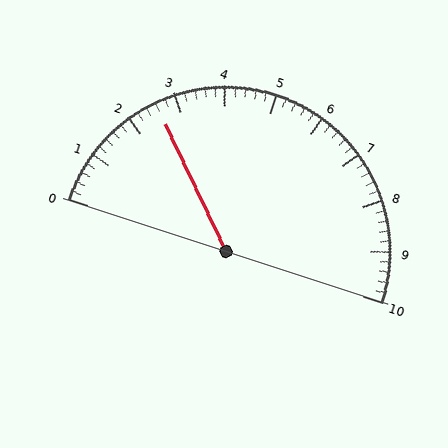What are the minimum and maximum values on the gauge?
The gauge ranges from 0 to 10.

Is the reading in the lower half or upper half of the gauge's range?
The reading is in the lower half of the range (0 to 10).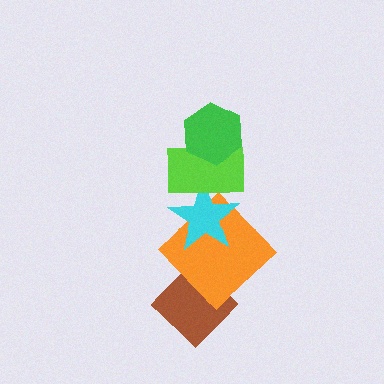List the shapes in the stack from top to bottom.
From top to bottom: the green hexagon, the lime rectangle, the cyan star, the orange diamond, the brown diamond.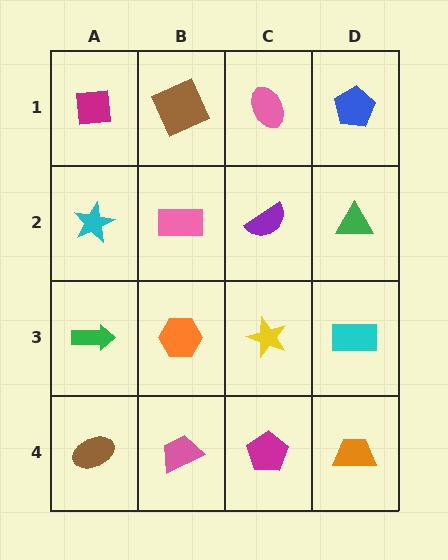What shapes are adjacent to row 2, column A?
A magenta square (row 1, column A), a green arrow (row 3, column A), a pink rectangle (row 2, column B).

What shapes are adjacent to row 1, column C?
A purple semicircle (row 2, column C), a brown square (row 1, column B), a blue pentagon (row 1, column D).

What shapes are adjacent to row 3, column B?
A pink rectangle (row 2, column B), a pink trapezoid (row 4, column B), a green arrow (row 3, column A), a yellow star (row 3, column C).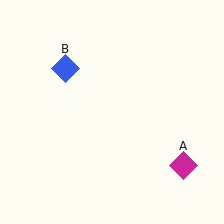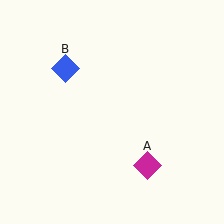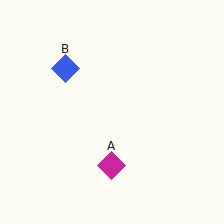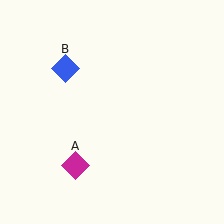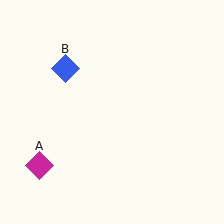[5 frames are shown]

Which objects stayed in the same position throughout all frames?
Blue diamond (object B) remained stationary.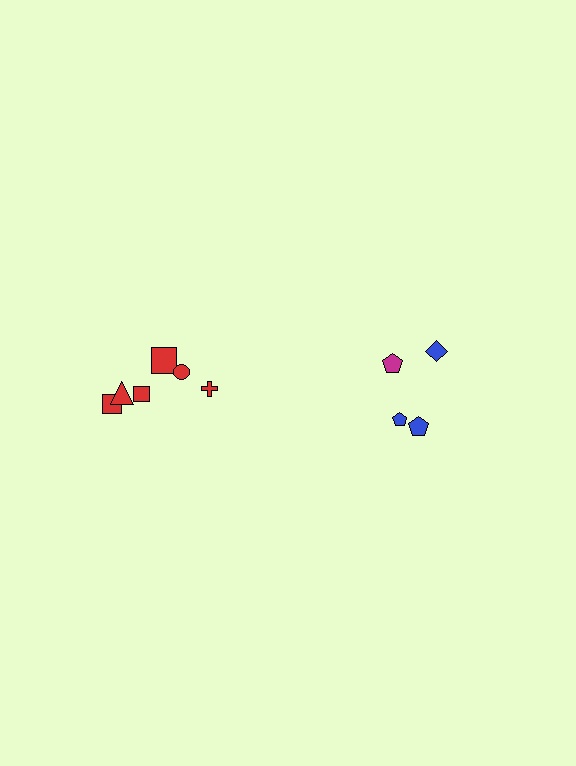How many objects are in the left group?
There are 6 objects.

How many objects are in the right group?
There are 4 objects.